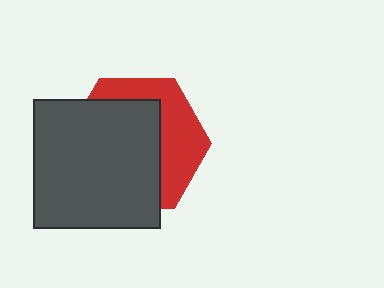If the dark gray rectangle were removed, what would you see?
You would see the complete red hexagon.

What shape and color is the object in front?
The object in front is a dark gray rectangle.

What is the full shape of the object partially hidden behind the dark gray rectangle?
The partially hidden object is a red hexagon.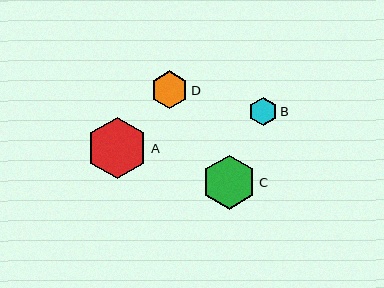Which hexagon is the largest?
Hexagon A is the largest with a size of approximately 62 pixels.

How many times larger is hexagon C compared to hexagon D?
Hexagon C is approximately 1.4 times the size of hexagon D.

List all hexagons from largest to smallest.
From largest to smallest: A, C, D, B.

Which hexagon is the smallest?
Hexagon B is the smallest with a size of approximately 28 pixels.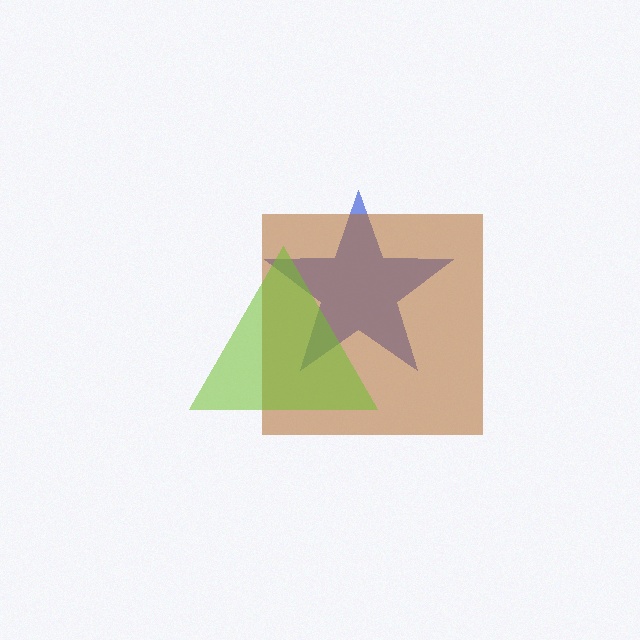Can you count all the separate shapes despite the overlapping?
Yes, there are 3 separate shapes.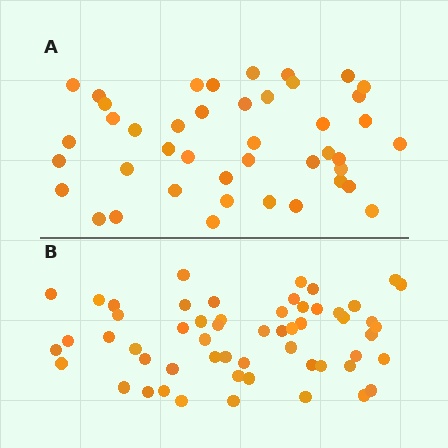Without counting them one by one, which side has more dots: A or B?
Region B (the bottom region) has more dots.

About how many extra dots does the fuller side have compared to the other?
Region B has approximately 15 more dots than region A.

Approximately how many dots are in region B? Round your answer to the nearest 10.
About 60 dots. (The exact count is 56, which rounds to 60.)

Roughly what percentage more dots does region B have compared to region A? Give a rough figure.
About 30% more.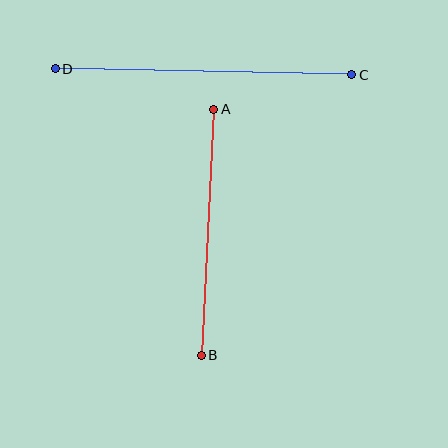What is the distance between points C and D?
The distance is approximately 296 pixels.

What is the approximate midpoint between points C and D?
The midpoint is at approximately (204, 72) pixels.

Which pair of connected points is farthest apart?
Points C and D are farthest apart.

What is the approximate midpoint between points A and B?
The midpoint is at approximately (208, 232) pixels.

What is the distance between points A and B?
The distance is approximately 246 pixels.